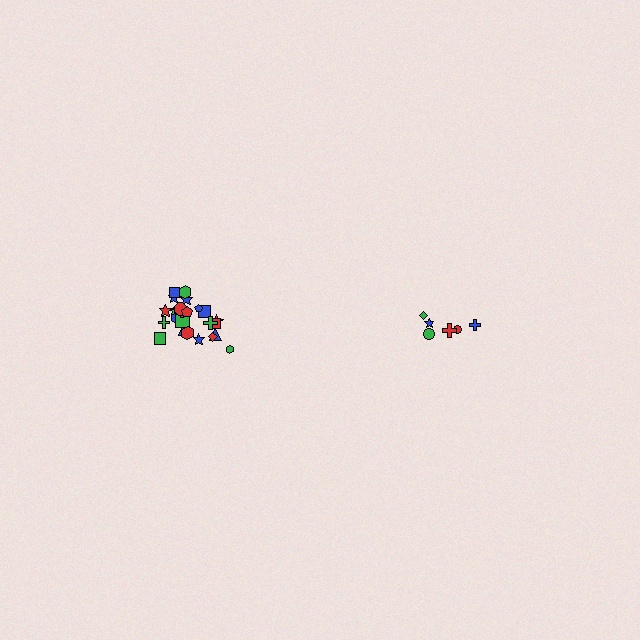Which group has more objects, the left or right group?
The left group.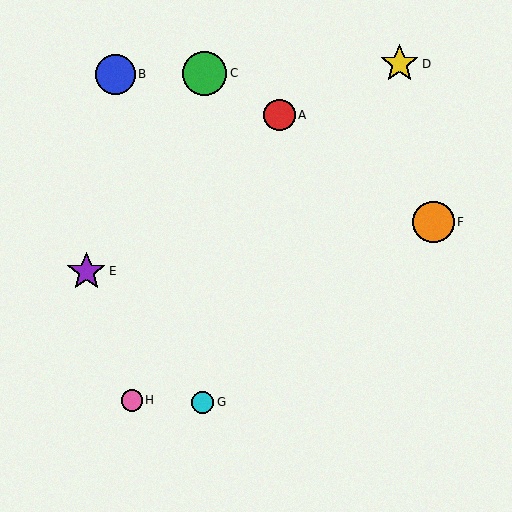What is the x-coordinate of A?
Object A is at x≈279.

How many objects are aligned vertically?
2 objects (C, G) are aligned vertically.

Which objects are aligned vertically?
Objects C, G are aligned vertically.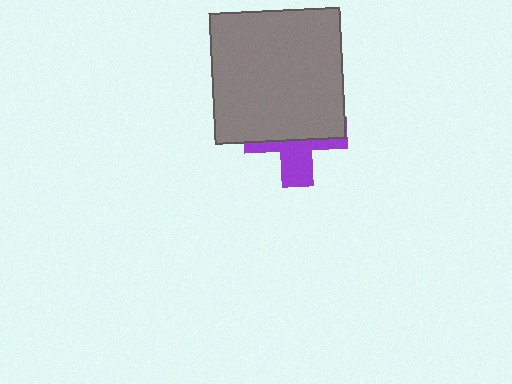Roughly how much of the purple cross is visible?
A small part of it is visible (roughly 39%).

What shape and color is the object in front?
The object in front is a gray square.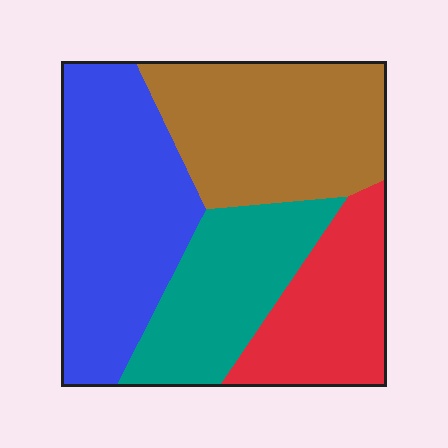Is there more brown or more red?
Brown.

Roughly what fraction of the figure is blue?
Blue covers roughly 30% of the figure.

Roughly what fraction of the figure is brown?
Brown covers 29% of the figure.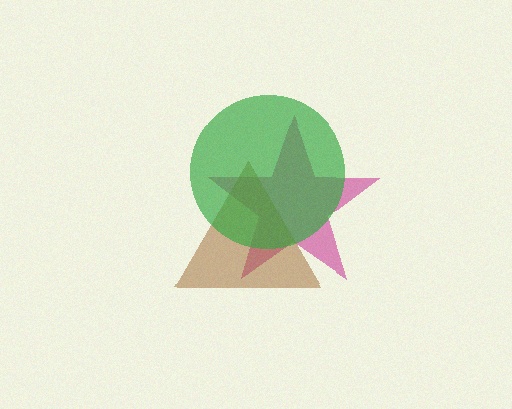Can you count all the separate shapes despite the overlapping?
Yes, there are 3 separate shapes.